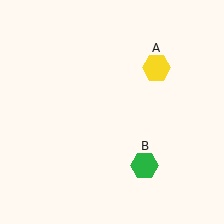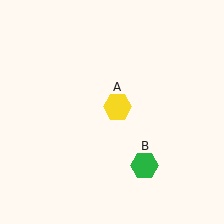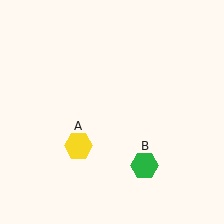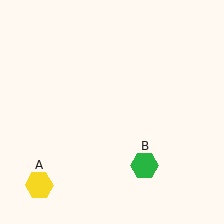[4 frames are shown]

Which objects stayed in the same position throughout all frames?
Green hexagon (object B) remained stationary.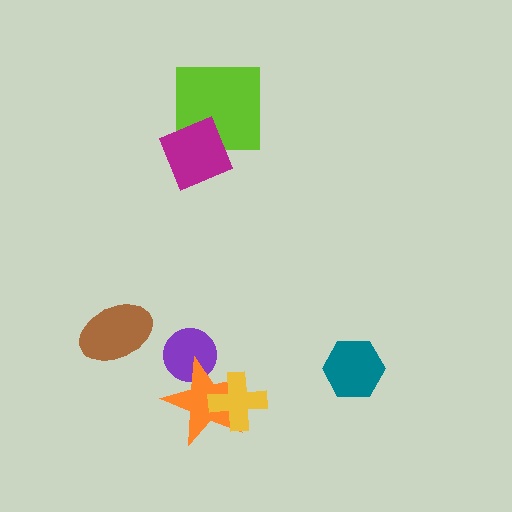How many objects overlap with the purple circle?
1 object overlaps with the purple circle.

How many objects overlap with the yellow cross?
1 object overlaps with the yellow cross.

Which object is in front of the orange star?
The yellow cross is in front of the orange star.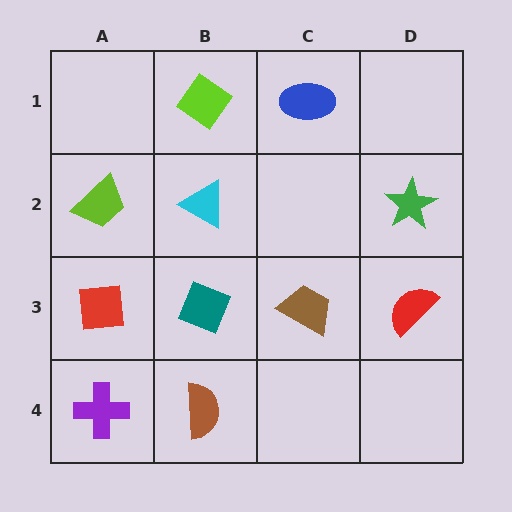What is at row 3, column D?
A red semicircle.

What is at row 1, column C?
A blue ellipse.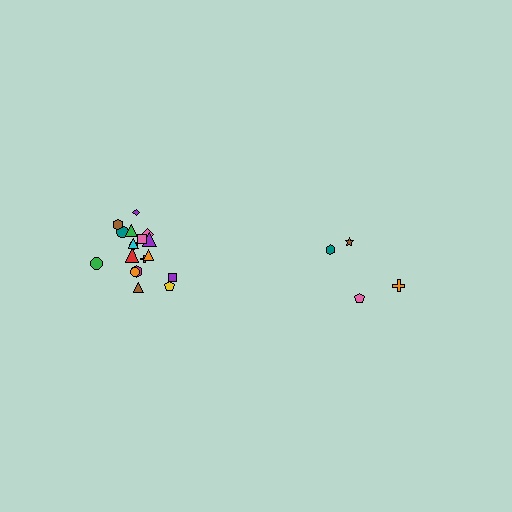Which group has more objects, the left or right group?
The left group.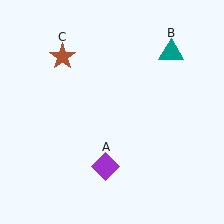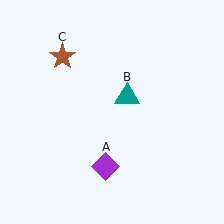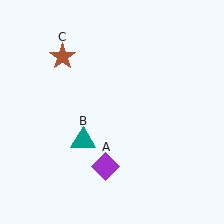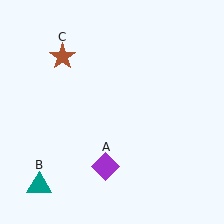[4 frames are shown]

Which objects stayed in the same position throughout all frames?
Purple diamond (object A) and brown star (object C) remained stationary.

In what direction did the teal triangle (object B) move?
The teal triangle (object B) moved down and to the left.